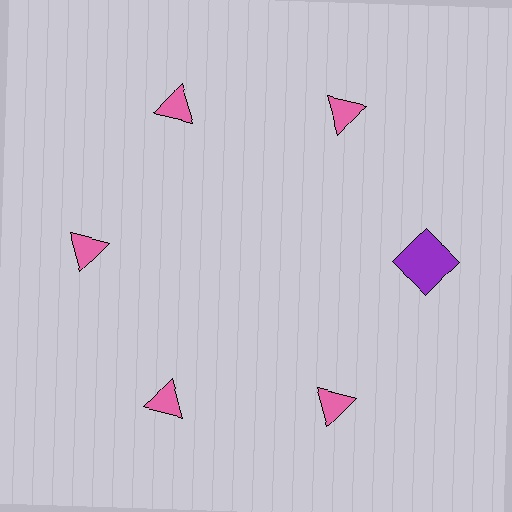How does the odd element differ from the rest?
It differs in both color (purple instead of pink) and shape (square instead of triangle).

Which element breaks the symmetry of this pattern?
The purple square at roughly the 3 o'clock position breaks the symmetry. All other shapes are pink triangles.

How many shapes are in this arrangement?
There are 6 shapes arranged in a ring pattern.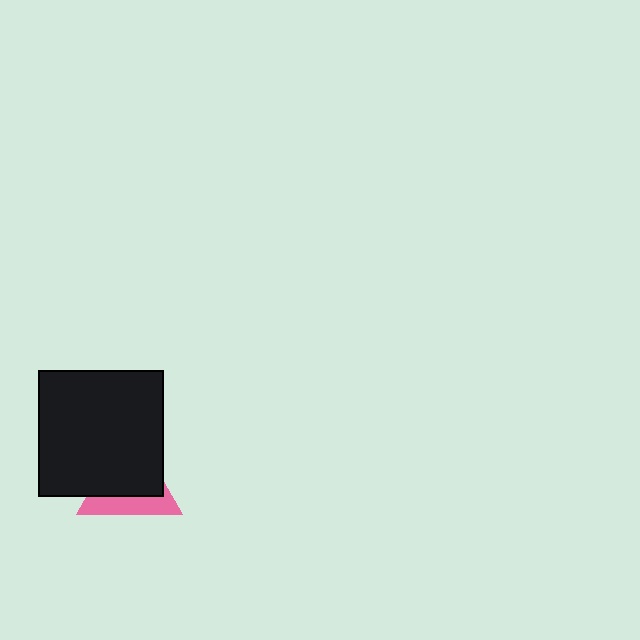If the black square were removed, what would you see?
You would see the complete pink triangle.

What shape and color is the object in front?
The object in front is a black square.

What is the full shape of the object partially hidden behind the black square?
The partially hidden object is a pink triangle.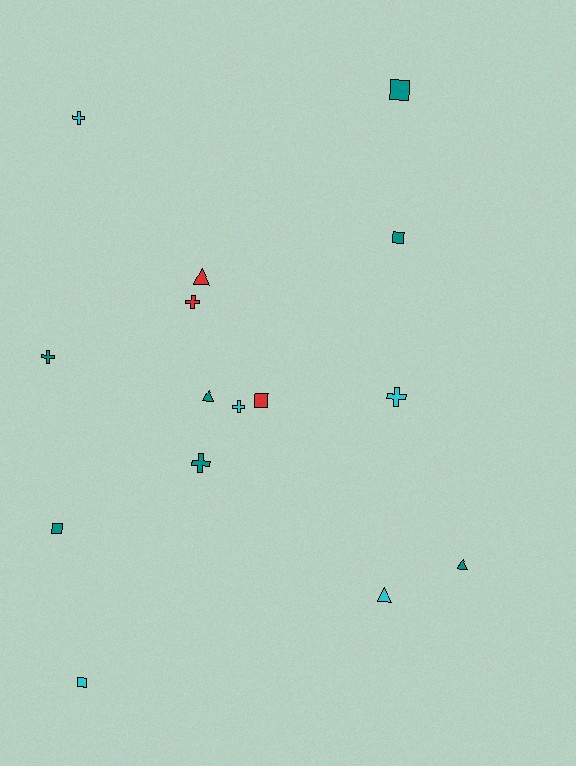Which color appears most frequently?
Teal, with 7 objects.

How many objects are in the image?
There are 15 objects.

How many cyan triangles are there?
There is 1 cyan triangle.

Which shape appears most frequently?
Cross, with 6 objects.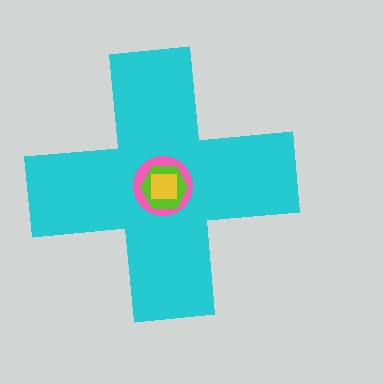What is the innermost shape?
The yellow square.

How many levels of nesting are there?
4.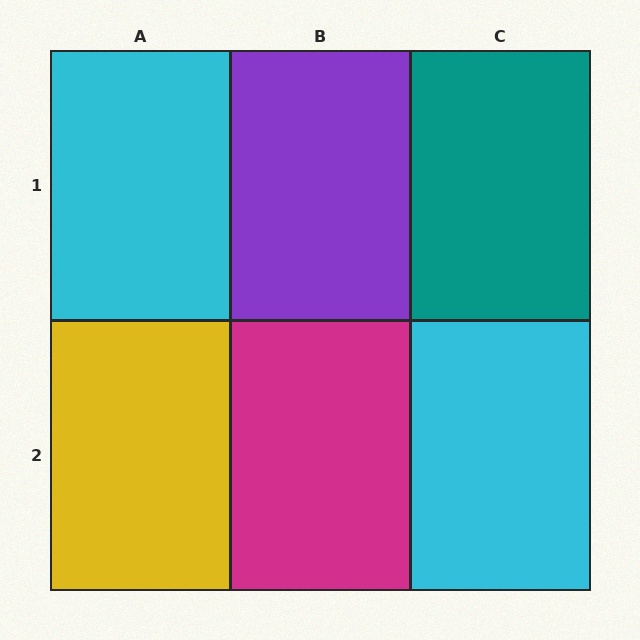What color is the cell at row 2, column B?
Magenta.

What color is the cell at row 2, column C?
Cyan.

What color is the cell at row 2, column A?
Yellow.